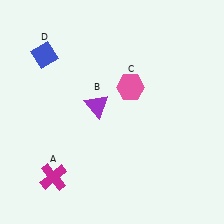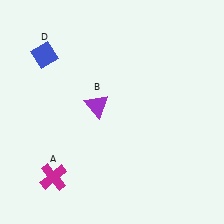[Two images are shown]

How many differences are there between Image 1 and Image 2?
There is 1 difference between the two images.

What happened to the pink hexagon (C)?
The pink hexagon (C) was removed in Image 2. It was in the top-right area of Image 1.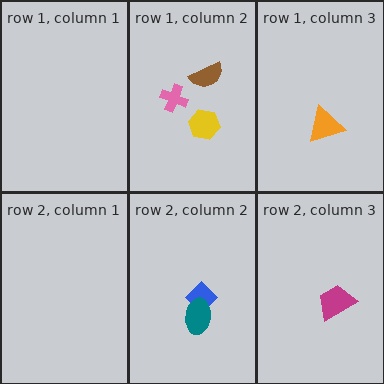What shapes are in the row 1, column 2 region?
The pink cross, the brown semicircle, the yellow hexagon.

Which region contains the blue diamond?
The row 2, column 2 region.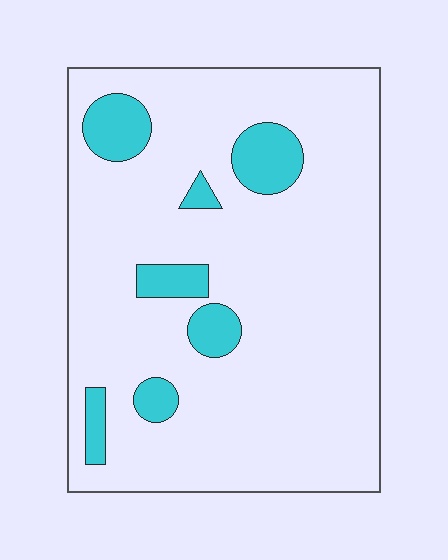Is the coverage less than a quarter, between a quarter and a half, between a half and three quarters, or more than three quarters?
Less than a quarter.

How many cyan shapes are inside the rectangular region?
7.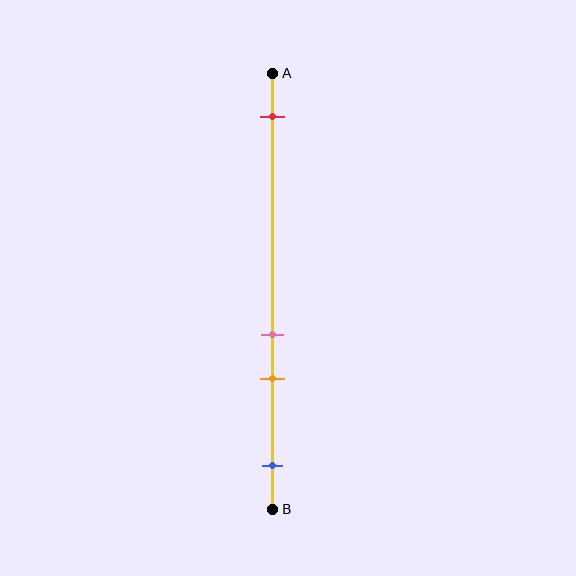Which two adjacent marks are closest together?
The pink and orange marks are the closest adjacent pair.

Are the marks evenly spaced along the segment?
No, the marks are not evenly spaced.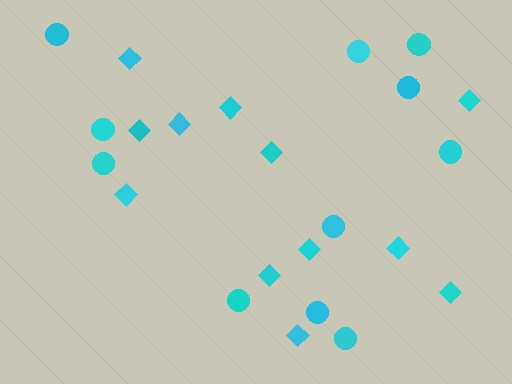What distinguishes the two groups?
There are 2 groups: one group of diamonds (12) and one group of circles (11).